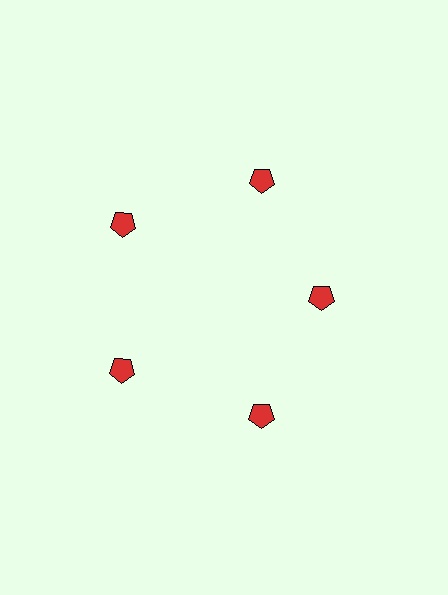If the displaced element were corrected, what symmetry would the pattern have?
It would have 5-fold rotational symmetry — the pattern would map onto itself every 72 degrees.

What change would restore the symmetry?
The symmetry would be restored by moving it outward, back onto the ring so that all 5 pentagons sit at equal angles and equal distance from the center.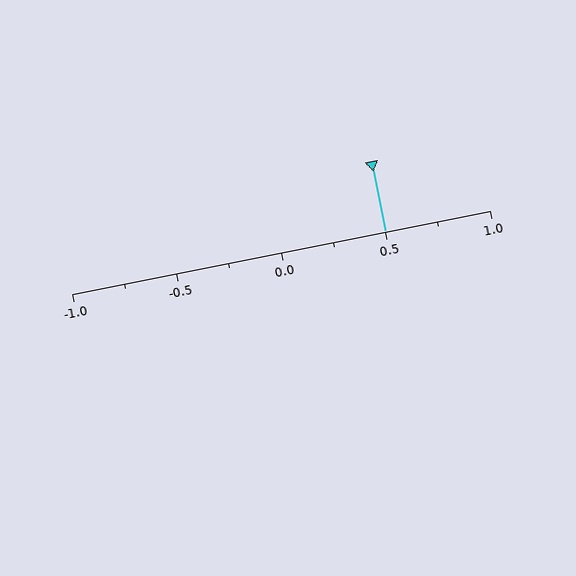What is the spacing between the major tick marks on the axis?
The major ticks are spaced 0.5 apart.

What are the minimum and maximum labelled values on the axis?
The axis runs from -1.0 to 1.0.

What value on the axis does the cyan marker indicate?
The marker indicates approximately 0.5.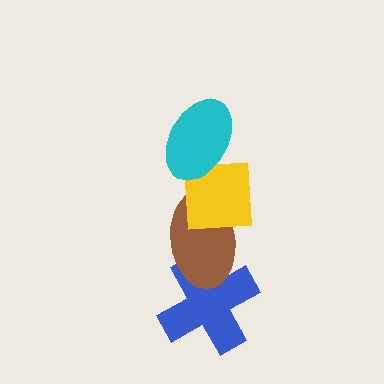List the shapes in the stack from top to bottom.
From top to bottom: the cyan ellipse, the yellow square, the brown ellipse, the blue cross.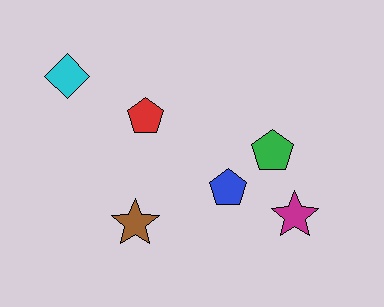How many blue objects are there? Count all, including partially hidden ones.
There is 1 blue object.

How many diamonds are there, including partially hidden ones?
There is 1 diamond.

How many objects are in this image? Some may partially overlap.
There are 6 objects.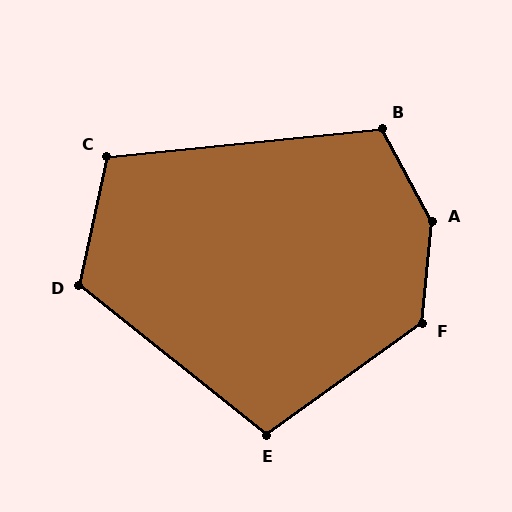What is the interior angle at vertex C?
Approximately 108 degrees (obtuse).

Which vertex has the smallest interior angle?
E, at approximately 106 degrees.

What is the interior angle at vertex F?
Approximately 131 degrees (obtuse).